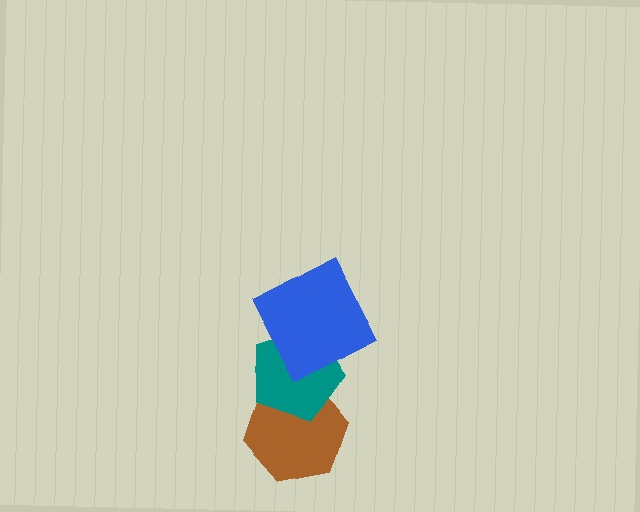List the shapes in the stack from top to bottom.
From top to bottom: the blue square, the teal pentagon, the brown hexagon.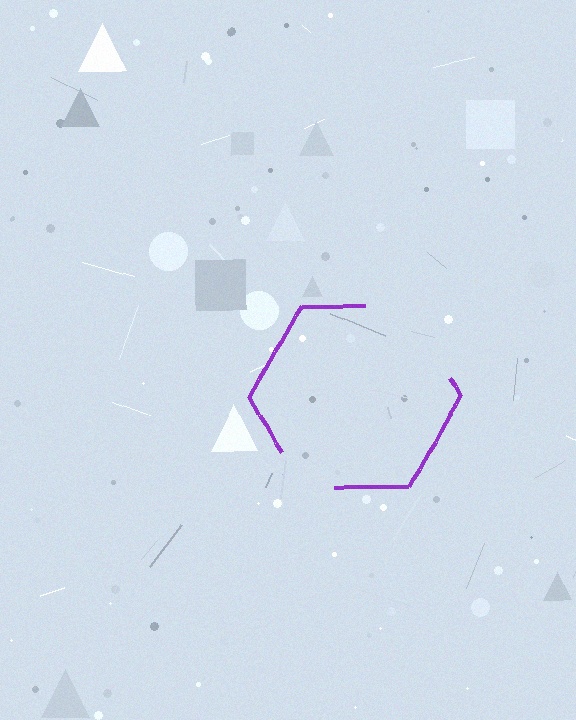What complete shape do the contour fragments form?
The contour fragments form a hexagon.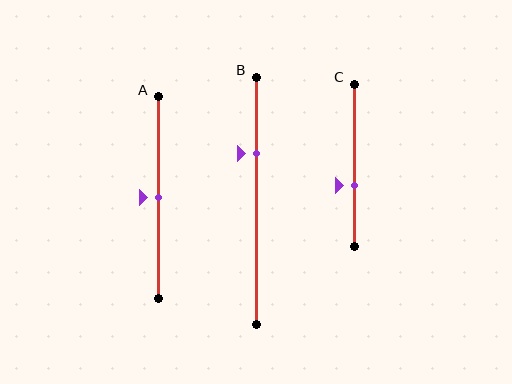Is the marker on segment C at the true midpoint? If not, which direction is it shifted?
No, the marker on segment C is shifted downward by about 12% of the segment length.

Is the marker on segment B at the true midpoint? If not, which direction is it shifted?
No, the marker on segment B is shifted upward by about 19% of the segment length.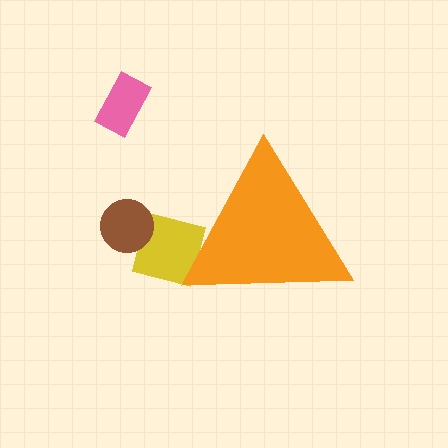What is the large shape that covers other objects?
An orange triangle.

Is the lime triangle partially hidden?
Yes, the lime triangle is partially hidden behind the orange triangle.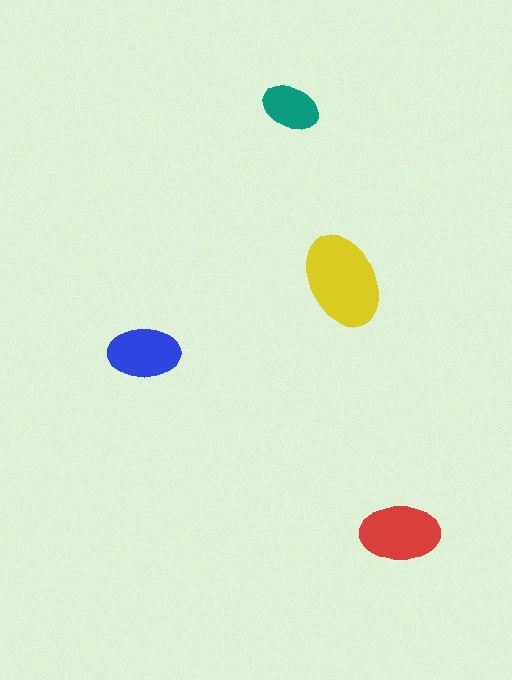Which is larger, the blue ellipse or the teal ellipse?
The blue one.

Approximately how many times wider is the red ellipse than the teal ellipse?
About 1.5 times wider.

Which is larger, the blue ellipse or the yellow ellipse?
The yellow one.